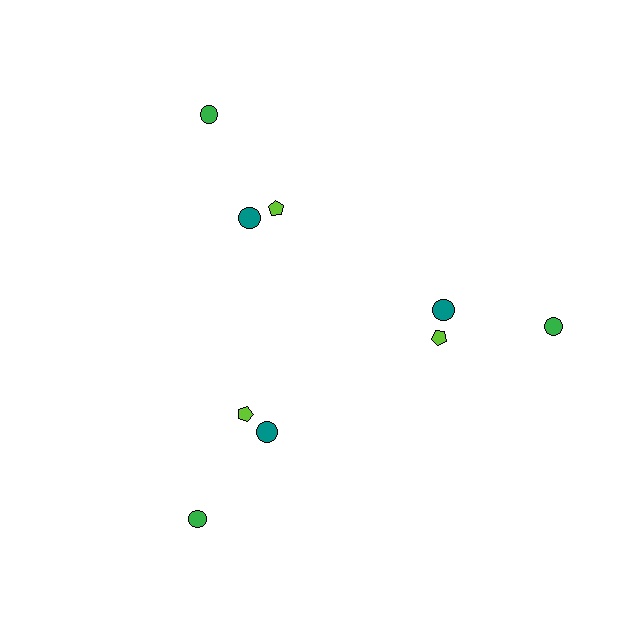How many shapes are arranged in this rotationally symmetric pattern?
There are 9 shapes, arranged in 3 groups of 3.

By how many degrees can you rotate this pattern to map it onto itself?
The pattern maps onto itself every 120 degrees of rotation.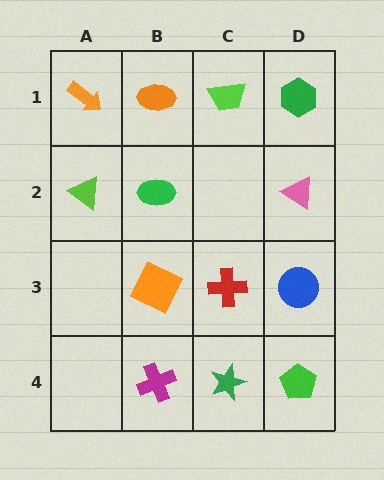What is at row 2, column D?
A pink triangle.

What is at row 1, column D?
A green hexagon.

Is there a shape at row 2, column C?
No, that cell is empty.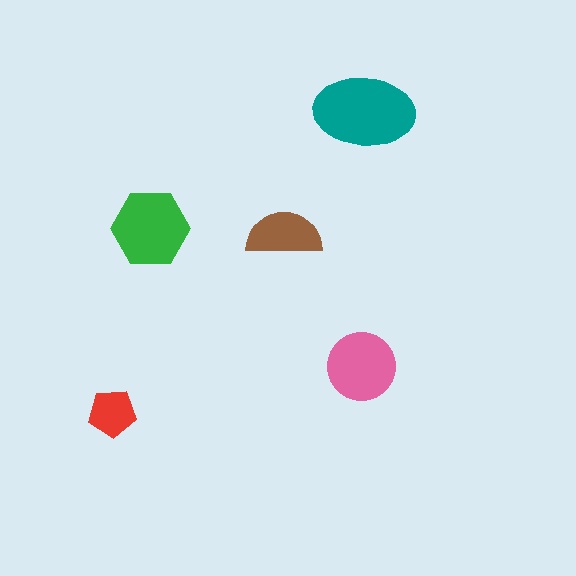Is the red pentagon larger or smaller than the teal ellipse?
Smaller.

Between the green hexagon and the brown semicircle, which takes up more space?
The green hexagon.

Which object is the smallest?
The red pentagon.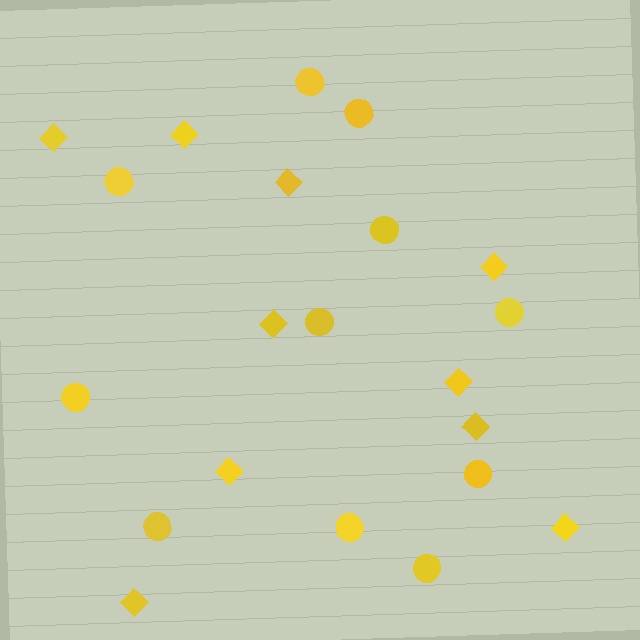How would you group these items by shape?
There are 2 groups: one group of diamonds (10) and one group of circles (11).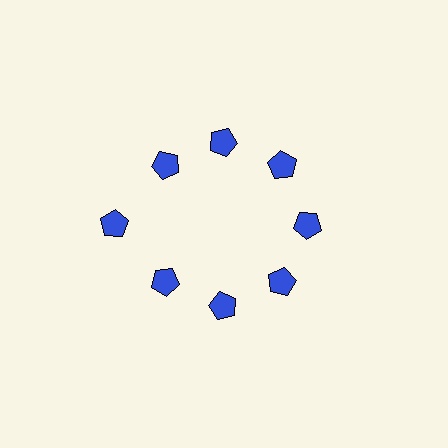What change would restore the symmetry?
The symmetry would be restored by moving it inward, back onto the ring so that all 8 pentagons sit at equal angles and equal distance from the center.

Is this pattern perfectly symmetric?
No. The 8 blue pentagons are arranged in a ring, but one element near the 9 o'clock position is pushed outward from the center, breaking the 8-fold rotational symmetry.